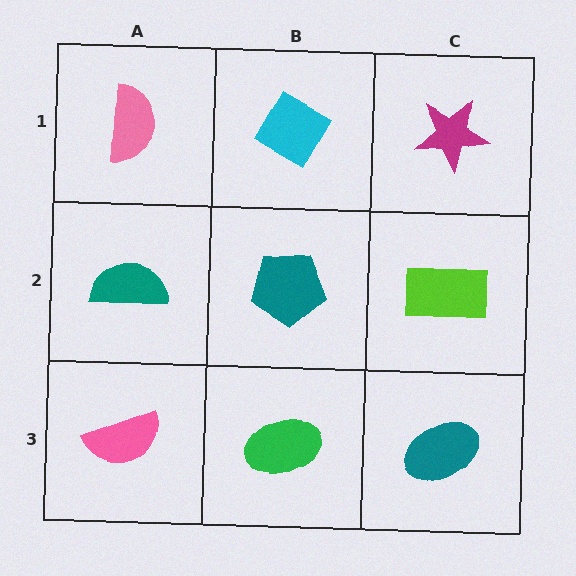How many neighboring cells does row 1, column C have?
2.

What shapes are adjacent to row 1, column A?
A teal semicircle (row 2, column A), a cyan diamond (row 1, column B).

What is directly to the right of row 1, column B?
A magenta star.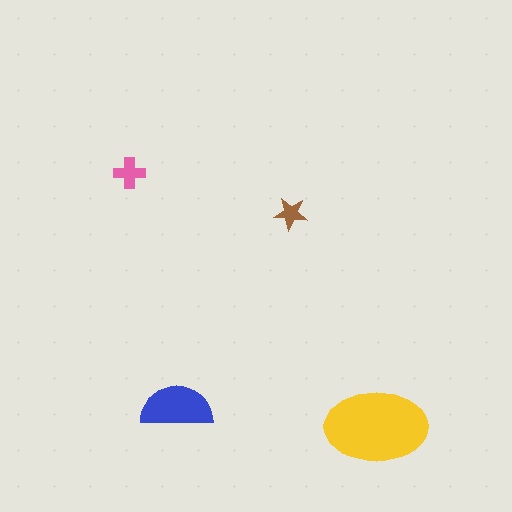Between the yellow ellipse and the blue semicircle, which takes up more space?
The yellow ellipse.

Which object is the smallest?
The brown star.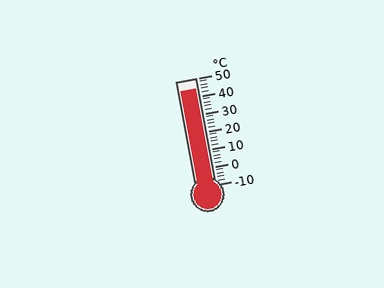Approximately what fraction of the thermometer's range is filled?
The thermometer is filled to approximately 90% of its range.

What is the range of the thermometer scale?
The thermometer scale ranges from -10°C to 50°C.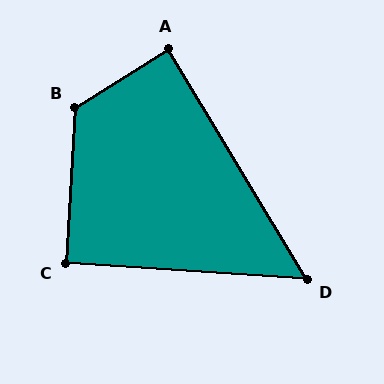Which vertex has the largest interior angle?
B, at approximately 125 degrees.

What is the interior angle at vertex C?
Approximately 91 degrees (approximately right).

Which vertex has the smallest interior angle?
D, at approximately 55 degrees.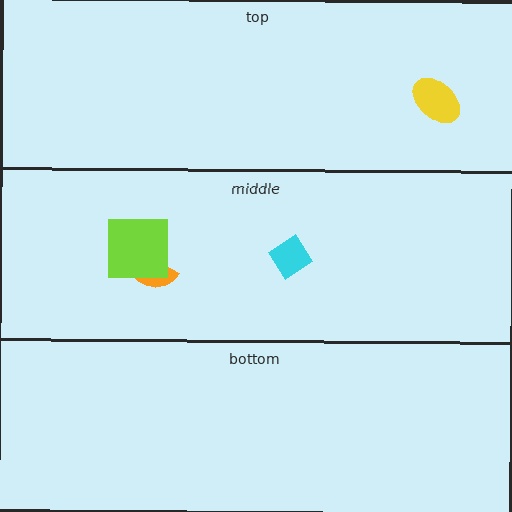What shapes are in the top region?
The yellow ellipse.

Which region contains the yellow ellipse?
The top region.